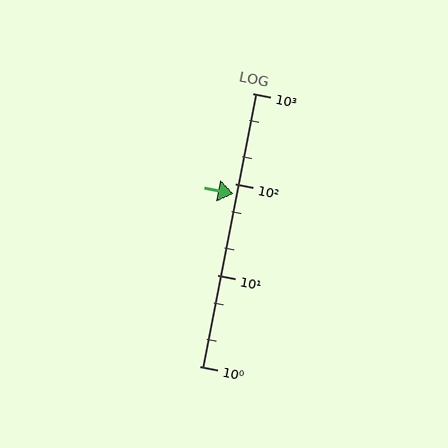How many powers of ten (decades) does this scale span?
The scale spans 3 decades, from 1 to 1000.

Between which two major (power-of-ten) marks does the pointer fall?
The pointer is between 10 and 100.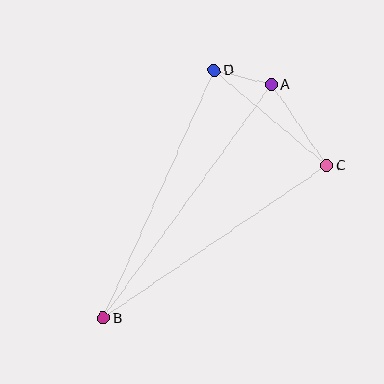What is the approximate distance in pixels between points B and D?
The distance between B and D is approximately 271 pixels.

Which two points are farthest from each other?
Points A and B are farthest from each other.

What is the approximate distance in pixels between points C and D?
The distance between C and D is approximately 147 pixels.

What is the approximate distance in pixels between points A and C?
The distance between A and C is approximately 98 pixels.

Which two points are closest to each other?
Points A and D are closest to each other.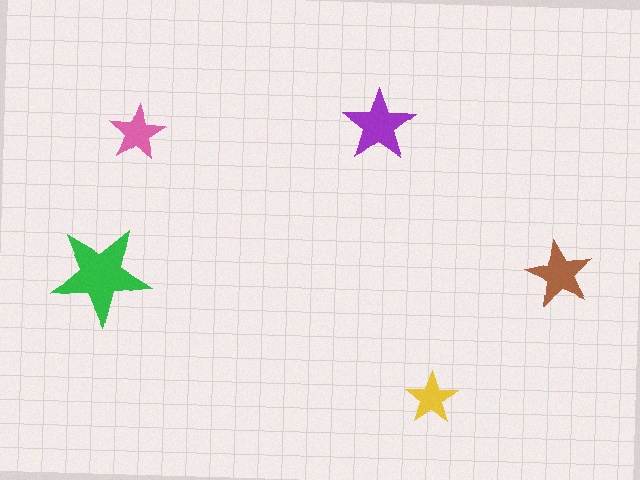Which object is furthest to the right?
The brown star is rightmost.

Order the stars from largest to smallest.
the green one, the purple one, the brown one, the pink one, the yellow one.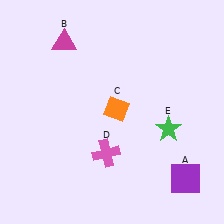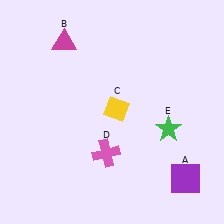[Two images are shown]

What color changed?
The diamond (C) changed from orange in Image 1 to yellow in Image 2.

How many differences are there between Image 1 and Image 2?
There is 1 difference between the two images.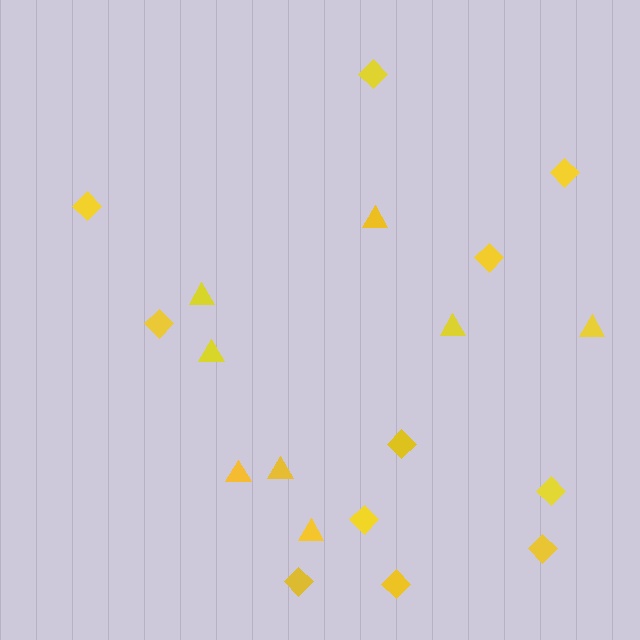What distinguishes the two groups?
There are 2 groups: one group of triangles (8) and one group of diamonds (11).